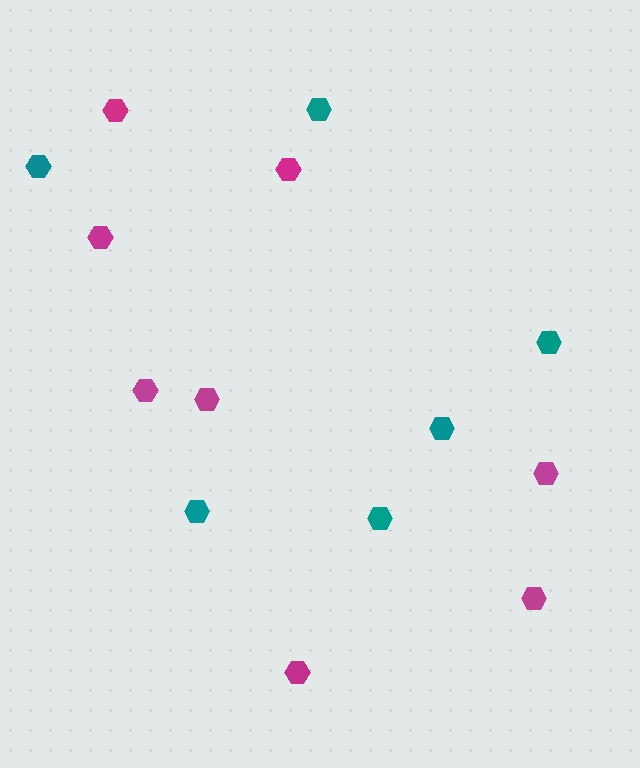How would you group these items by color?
There are 2 groups: one group of magenta hexagons (8) and one group of teal hexagons (6).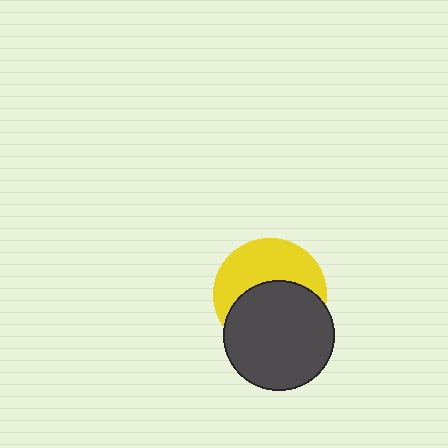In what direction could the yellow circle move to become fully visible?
The yellow circle could move up. That would shift it out from behind the dark gray circle entirely.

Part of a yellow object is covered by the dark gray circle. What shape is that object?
It is a circle.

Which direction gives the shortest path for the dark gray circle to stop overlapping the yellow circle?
Moving down gives the shortest separation.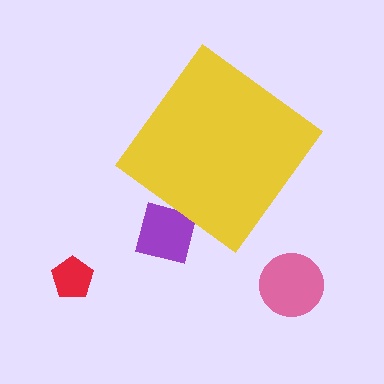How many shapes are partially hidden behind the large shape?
1 shape is partially hidden.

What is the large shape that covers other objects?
A yellow diamond.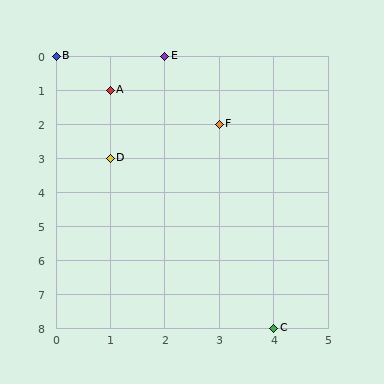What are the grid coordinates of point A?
Point A is at grid coordinates (1, 1).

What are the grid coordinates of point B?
Point B is at grid coordinates (0, 0).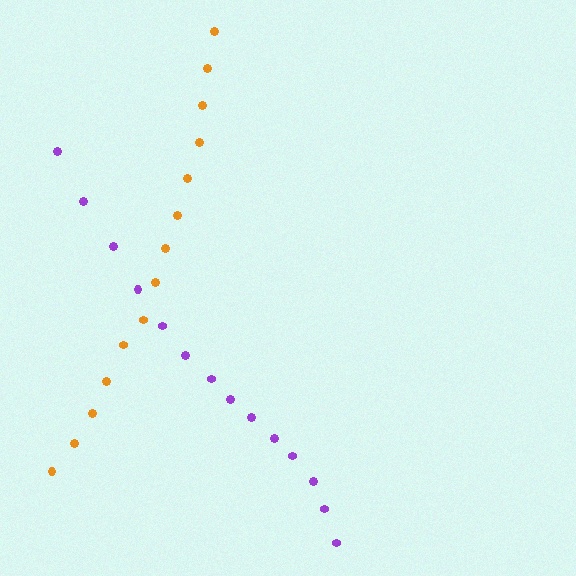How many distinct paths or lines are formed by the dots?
There are 2 distinct paths.